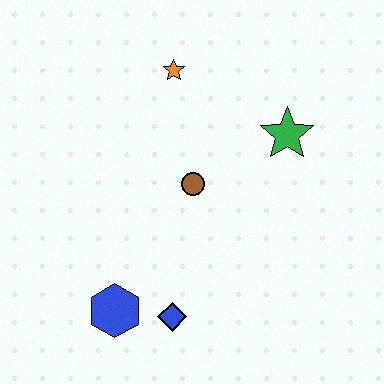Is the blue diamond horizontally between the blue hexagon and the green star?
Yes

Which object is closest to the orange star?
The brown circle is closest to the orange star.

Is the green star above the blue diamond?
Yes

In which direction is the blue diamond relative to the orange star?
The blue diamond is below the orange star.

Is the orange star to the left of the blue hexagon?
No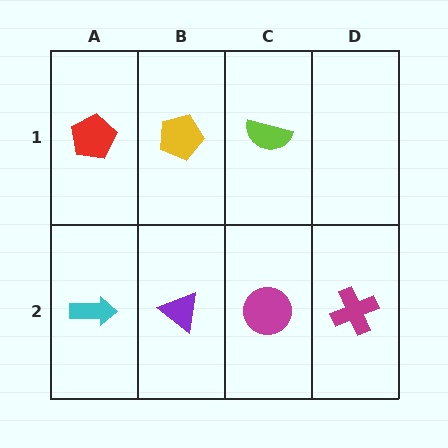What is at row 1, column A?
A red pentagon.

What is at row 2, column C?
A magenta circle.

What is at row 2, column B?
A purple triangle.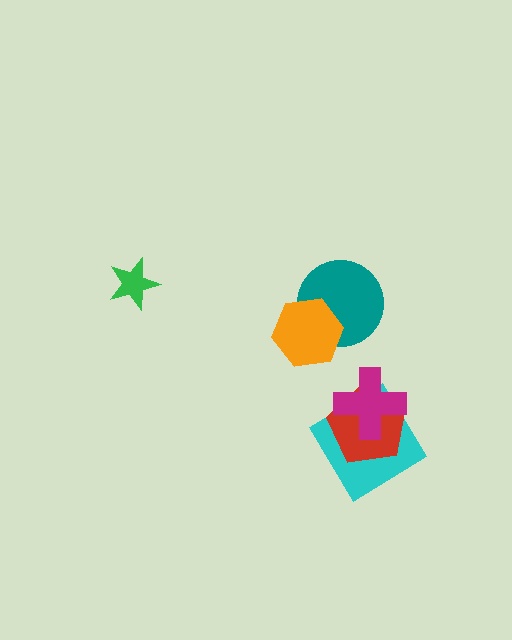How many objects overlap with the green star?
0 objects overlap with the green star.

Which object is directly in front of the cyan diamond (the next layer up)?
The red pentagon is directly in front of the cyan diamond.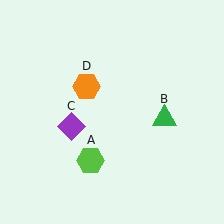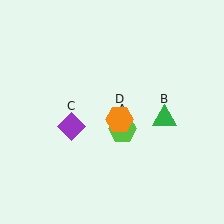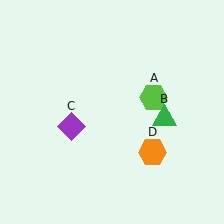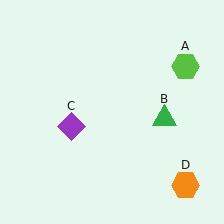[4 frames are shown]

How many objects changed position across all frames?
2 objects changed position: lime hexagon (object A), orange hexagon (object D).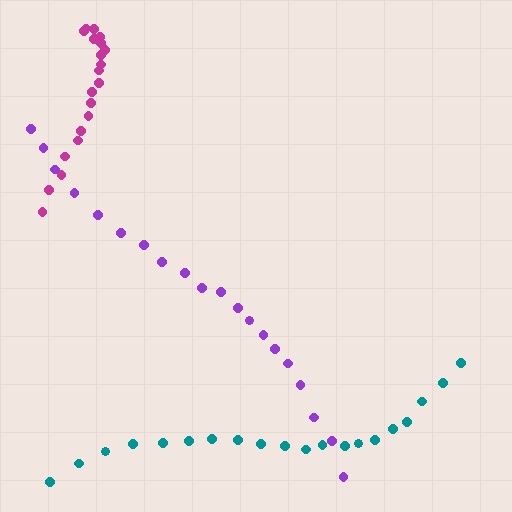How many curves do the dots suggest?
There are 3 distinct paths.